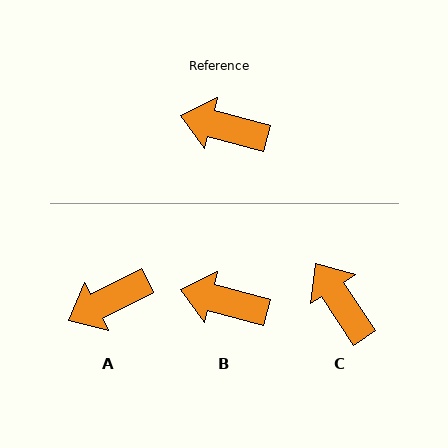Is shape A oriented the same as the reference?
No, it is off by about 42 degrees.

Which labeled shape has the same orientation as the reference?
B.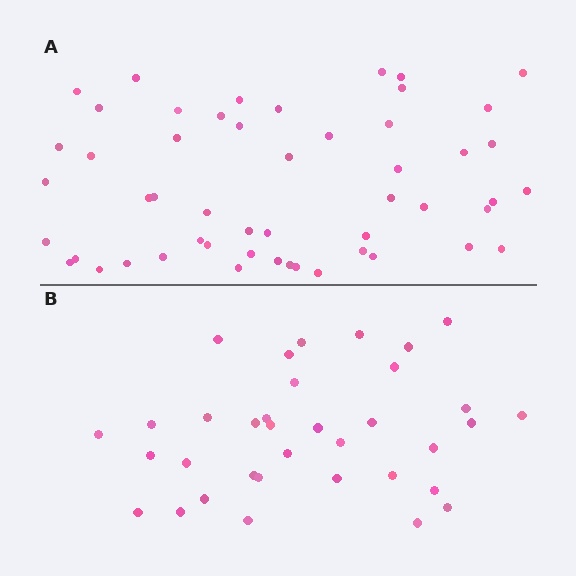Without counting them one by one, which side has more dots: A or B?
Region A (the top region) has more dots.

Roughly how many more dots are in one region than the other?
Region A has approximately 15 more dots than region B.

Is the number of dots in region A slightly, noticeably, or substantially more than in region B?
Region A has substantially more. The ratio is roughly 1.5 to 1.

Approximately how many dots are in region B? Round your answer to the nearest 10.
About 40 dots. (The exact count is 35, which rounds to 40.)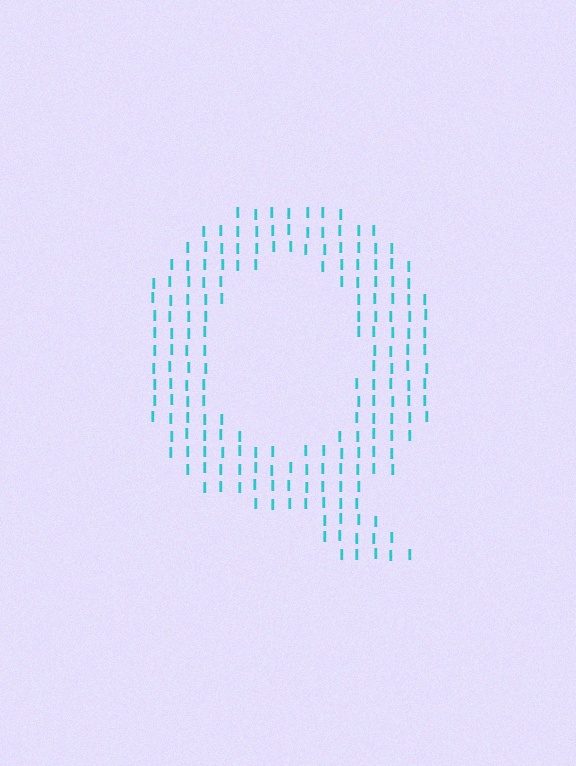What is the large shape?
The large shape is the letter Q.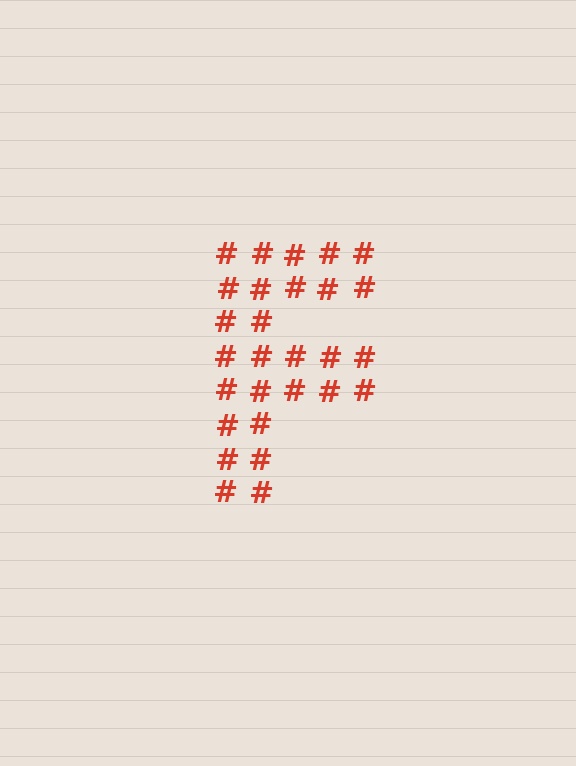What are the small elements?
The small elements are hash symbols.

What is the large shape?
The large shape is the letter F.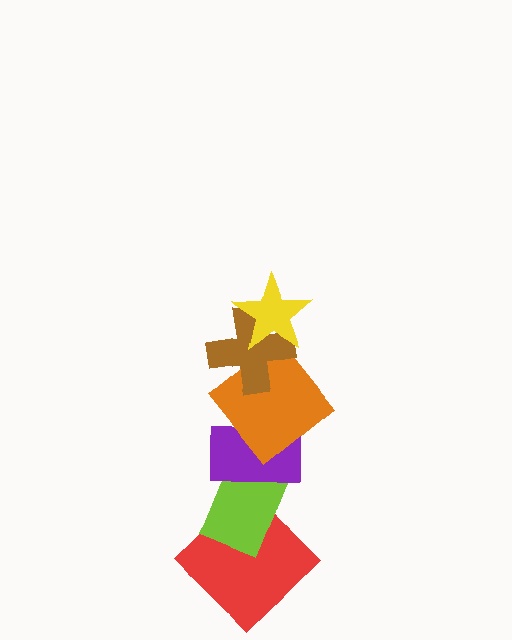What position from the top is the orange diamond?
The orange diamond is 3rd from the top.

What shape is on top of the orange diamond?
The brown cross is on top of the orange diamond.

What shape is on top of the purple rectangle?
The orange diamond is on top of the purple rectangle.